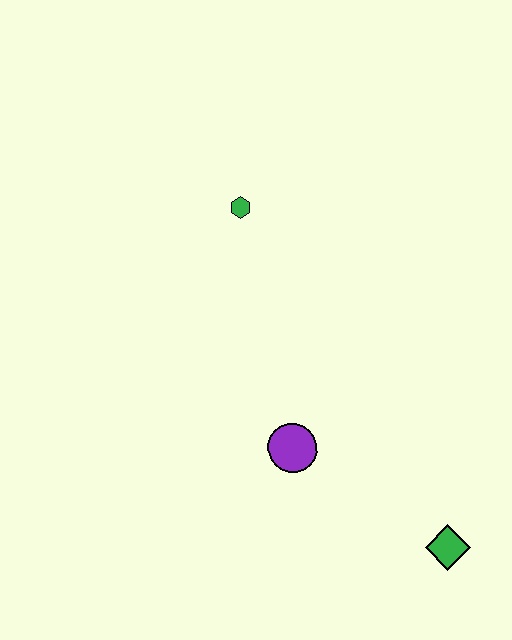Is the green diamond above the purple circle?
No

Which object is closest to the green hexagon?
The purple circle is closest to the green hexagon.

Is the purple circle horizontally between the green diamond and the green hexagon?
Yes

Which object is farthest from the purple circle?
The green hexagon is farthest from the purple circle.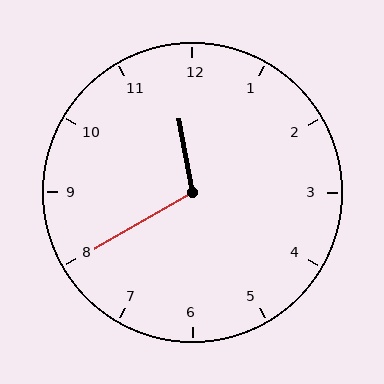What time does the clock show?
11:40.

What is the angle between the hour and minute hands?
Approximately 110 degrees.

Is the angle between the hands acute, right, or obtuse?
It is obtuse.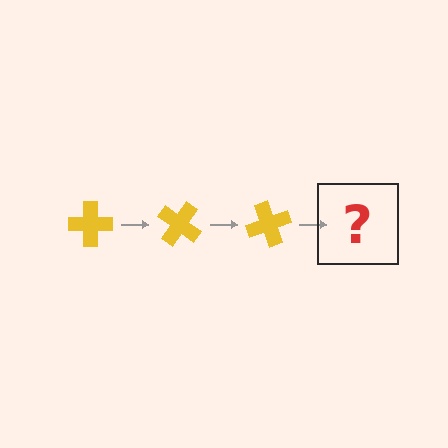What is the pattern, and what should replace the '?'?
The pattern is that the cross rotates 35 degrees each step. The '?' should be a yellow cross rotated 105 degrees.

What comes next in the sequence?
The next element should be a yellow cross rotated 105 degrees.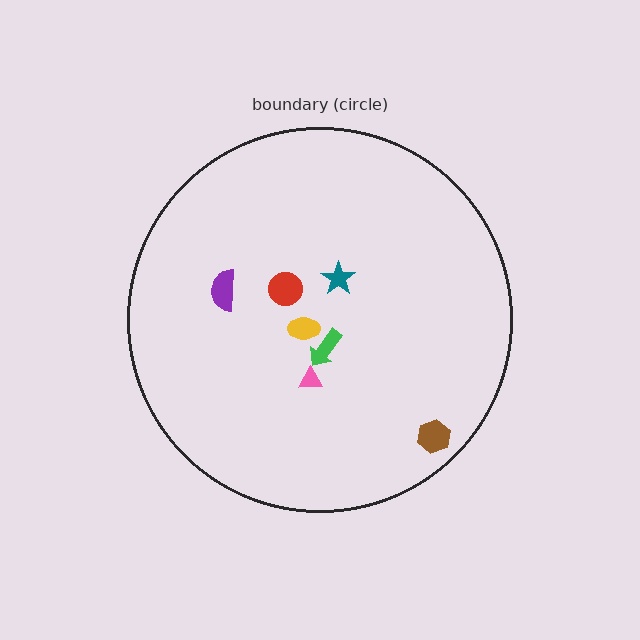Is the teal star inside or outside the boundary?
Inside.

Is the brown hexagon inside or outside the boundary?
Inside.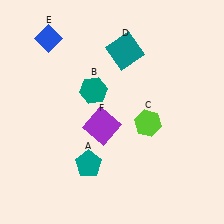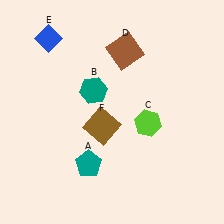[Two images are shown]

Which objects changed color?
D changed from teal to brown. F changed from purple to brown.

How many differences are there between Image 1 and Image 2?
There are 2 differences between the two images.